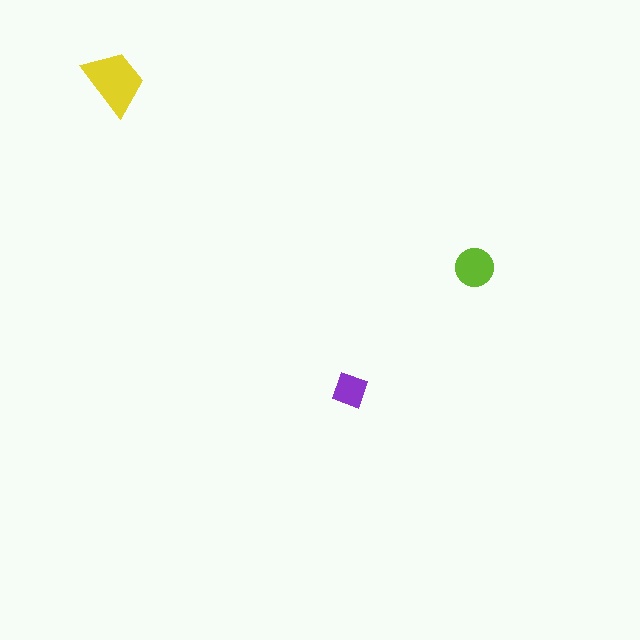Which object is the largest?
The yellow trapezoid.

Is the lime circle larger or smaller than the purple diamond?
Larger.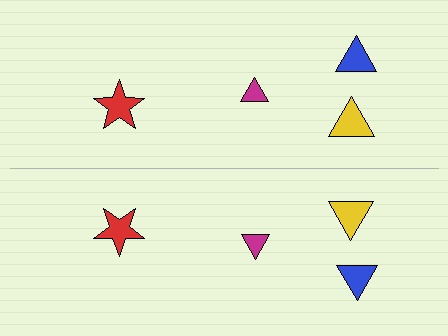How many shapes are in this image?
There are 8 shapes in this image.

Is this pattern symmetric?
Yes, this pattern has bilateral (reflection) symmetry.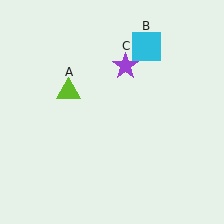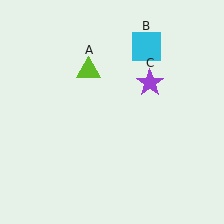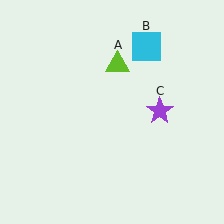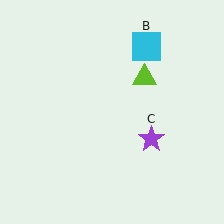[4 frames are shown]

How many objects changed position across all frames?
2 objects changed position: lime triangle (object A), purple star (object C).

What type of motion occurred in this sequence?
The lime triangle (object A), purple star (object C) rotated clockwise around the center of the scene.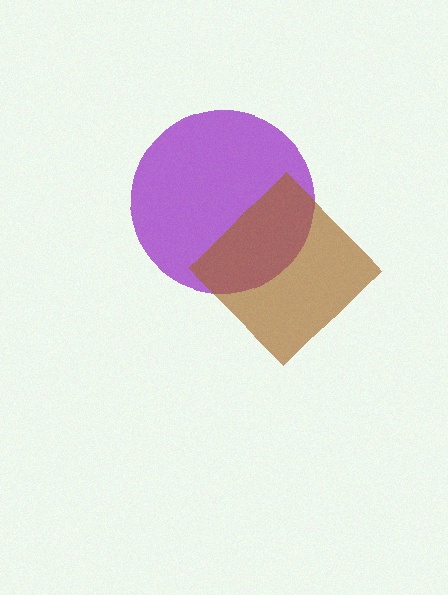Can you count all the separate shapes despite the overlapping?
Yes, there are 2 separate shapes.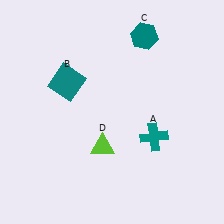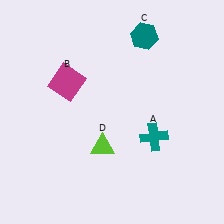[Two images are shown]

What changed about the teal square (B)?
In Image 1, B is teal. In Image 2, it changed to magenta.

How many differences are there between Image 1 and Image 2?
There is 1 difference between the two images.